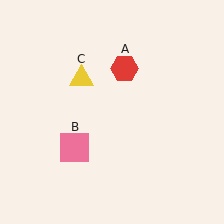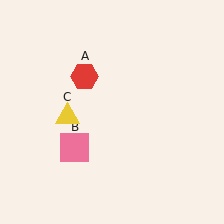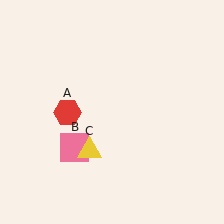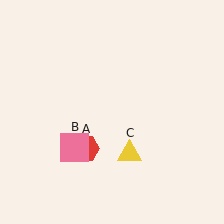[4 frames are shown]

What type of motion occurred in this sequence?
The red hexagon (object A), yellow triangle (object C) rotated counterclockwise around the center of the scene.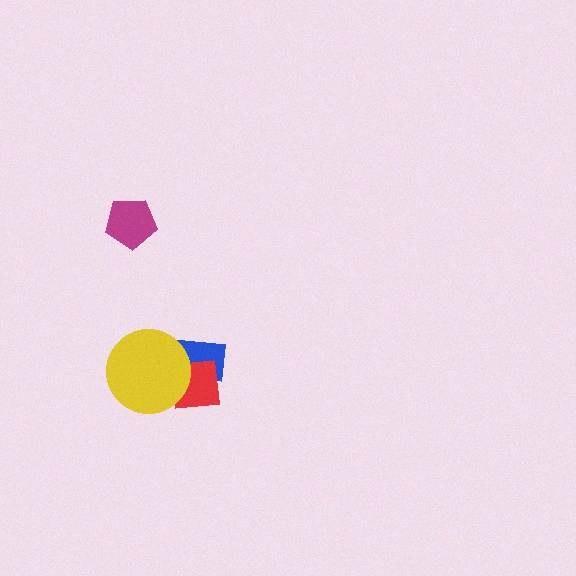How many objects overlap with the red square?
2 objects overlap with the red square.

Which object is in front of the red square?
The yellow circle is in front of the red square.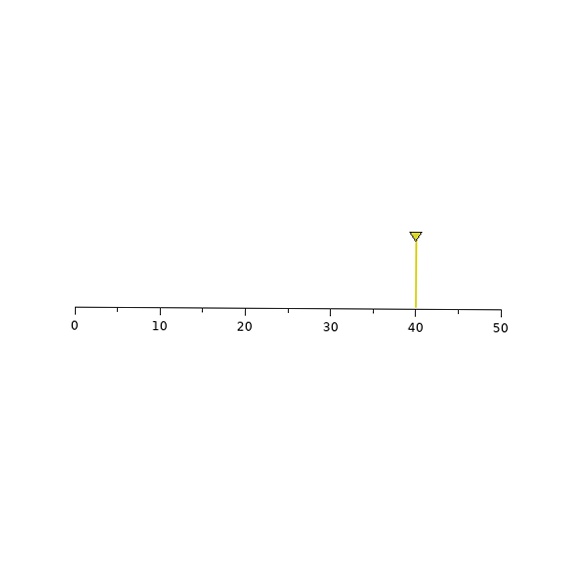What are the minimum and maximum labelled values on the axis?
The axis runs from 0 to 50.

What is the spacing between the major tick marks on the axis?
The major ticks are spaced 10 apart.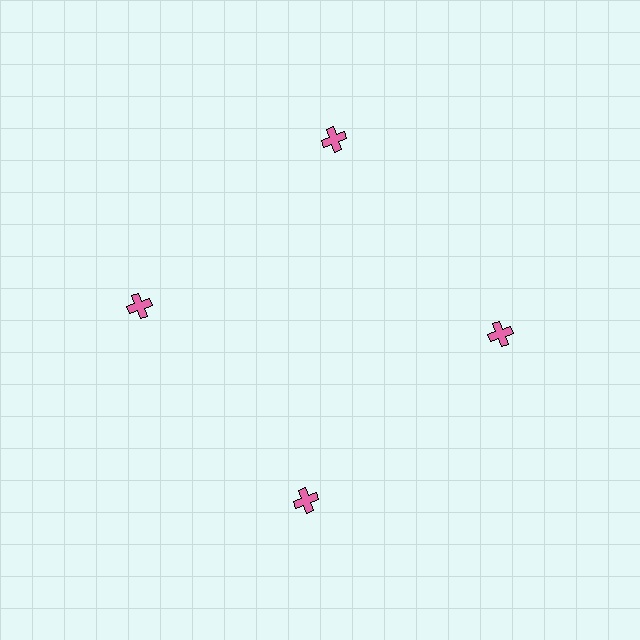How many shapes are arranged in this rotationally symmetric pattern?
There are 4 shapes, arranged in 4 groups of 1.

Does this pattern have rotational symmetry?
Yes, this pattern has 4-fold rotational symmetry. It looks the same after rotating 90 degrees around the center.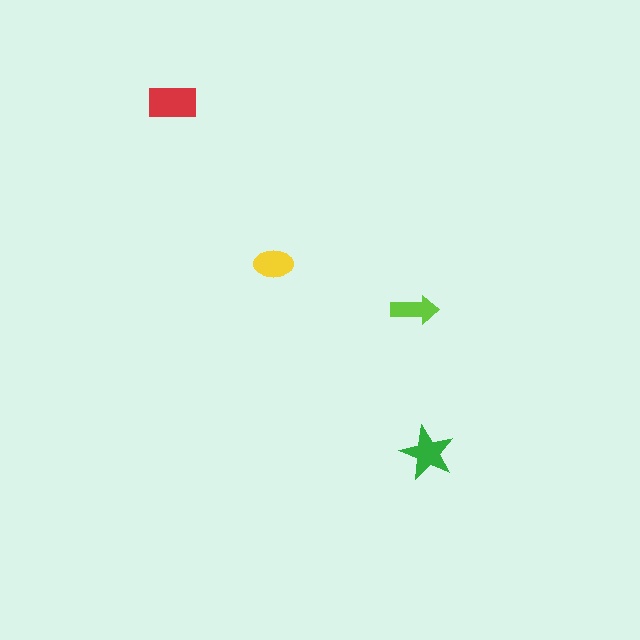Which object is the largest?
The red rectangle.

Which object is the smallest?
The lime arrow.